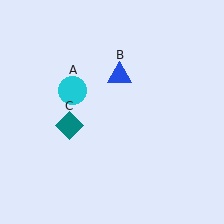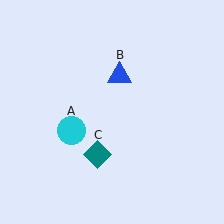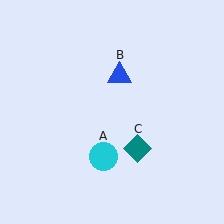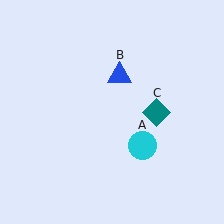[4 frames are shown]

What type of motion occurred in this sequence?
The cyan circle (object A), teal diamond (object C) rotated counterclockwise around the center of the scene.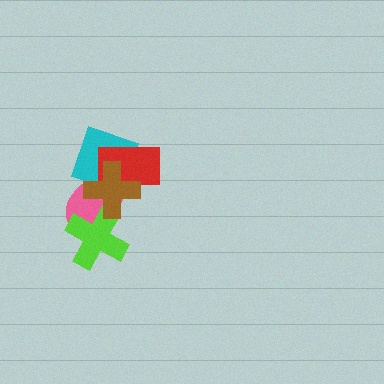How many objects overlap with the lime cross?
2 objects overlap with the lime cross.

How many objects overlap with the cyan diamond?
3 objects overlap with the cyan diamond.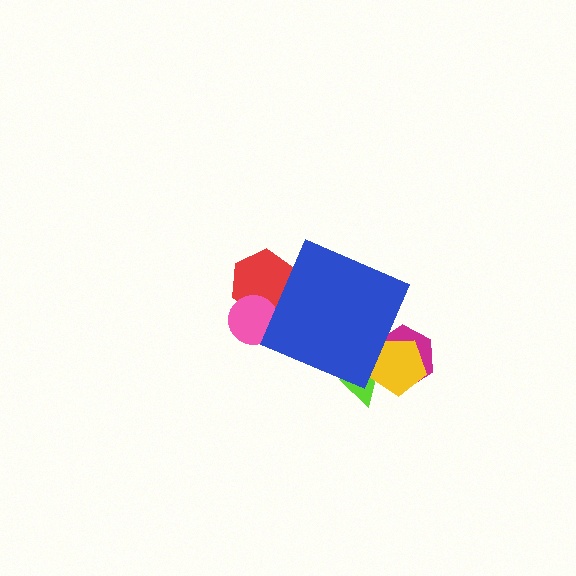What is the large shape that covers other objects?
A blue diamond.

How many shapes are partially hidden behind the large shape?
5 shapes are partially hidden.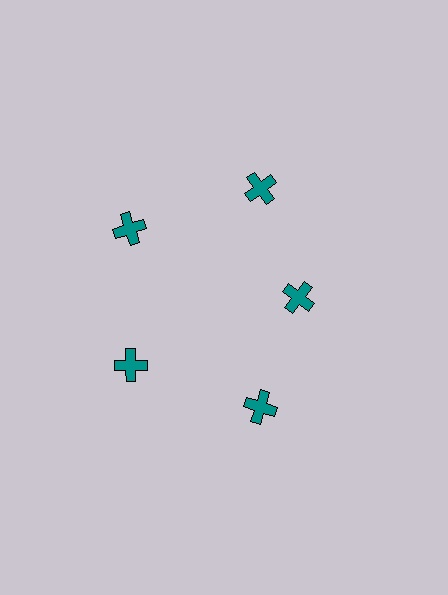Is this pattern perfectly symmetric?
No. The 5 teal crosses are arranged in a ring, but one element near the 3 o'clock position is pulled inward toward the center, breaking the 5-fold rotational symmetry.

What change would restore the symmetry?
The symmetry would be restored by moving it outward, back onto the ring so that all 5 crosses sit at equal angles and equal distance from the center.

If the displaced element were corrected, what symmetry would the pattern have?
It would have 5-fold rotational symmetry — the pattern would map onto itself every 72 degrees.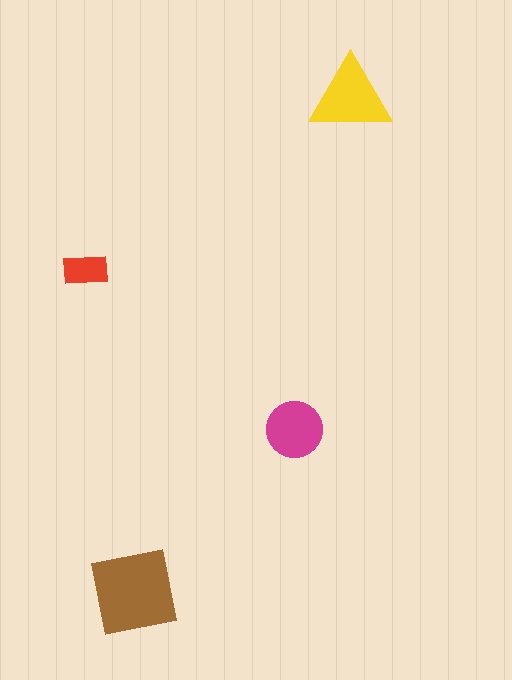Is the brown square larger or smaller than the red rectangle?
Larger.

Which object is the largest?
The brown square.